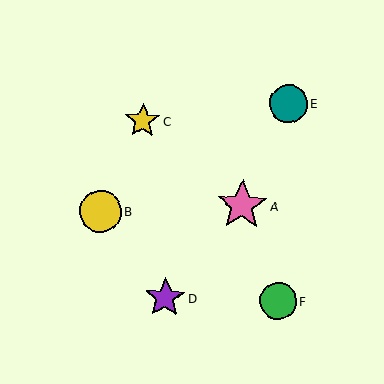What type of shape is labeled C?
Shape C is a yellow star.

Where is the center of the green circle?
The center of the green circle is at (278, 301).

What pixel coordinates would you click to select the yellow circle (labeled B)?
Click at (100, 211) to select the yellow circle B.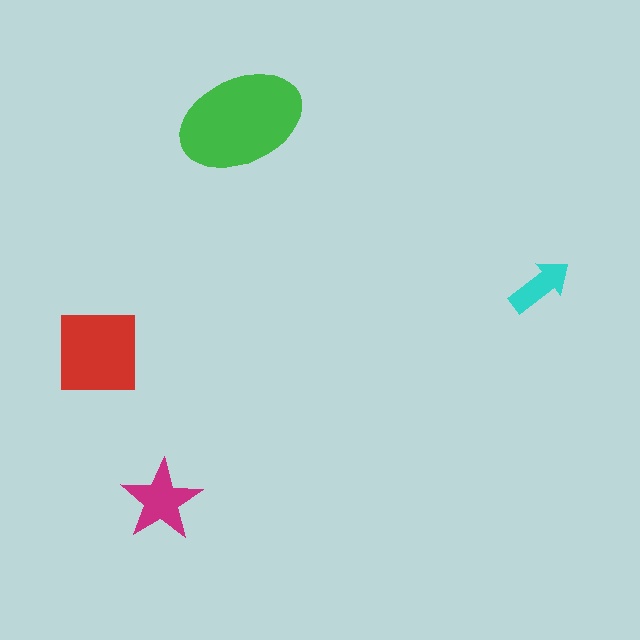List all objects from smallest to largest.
The cyan arrow, the magenta star, the red square, the green ellipse.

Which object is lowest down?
The magenta star is bottommost.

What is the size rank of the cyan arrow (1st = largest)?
4th.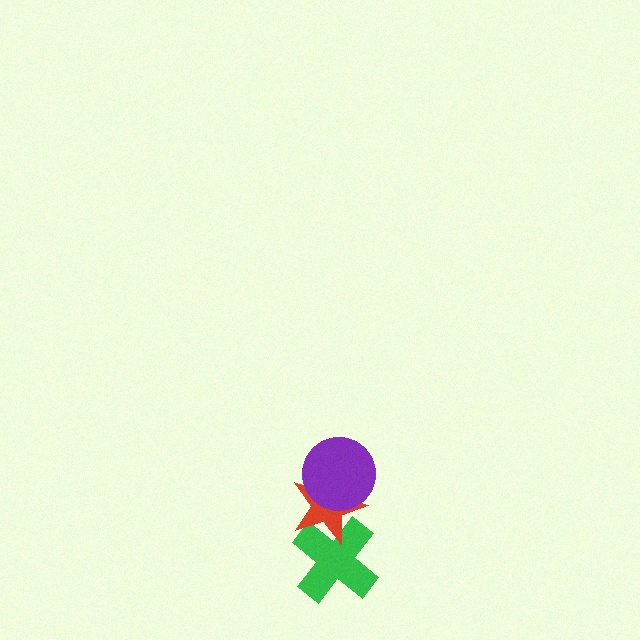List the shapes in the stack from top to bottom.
From top to bottom: the purple circle, the red star, the green cross.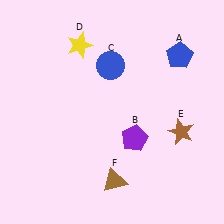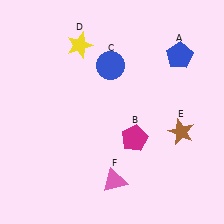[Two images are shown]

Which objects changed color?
B changed from purple to magenta. F changed from brown to pink.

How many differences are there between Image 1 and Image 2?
There are 2 differences between the two images.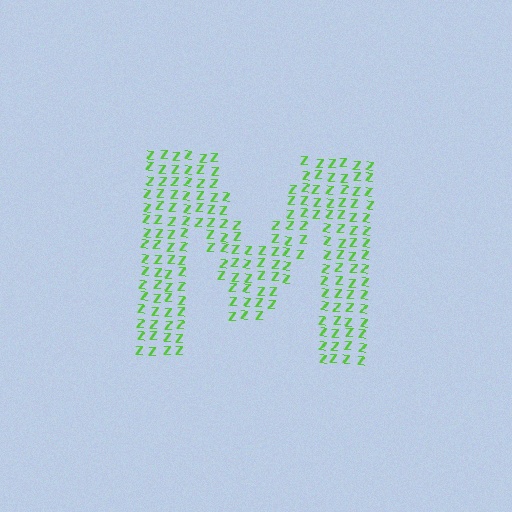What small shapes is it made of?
It is made of small letter Z's.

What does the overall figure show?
The overall figure shows the letter M.